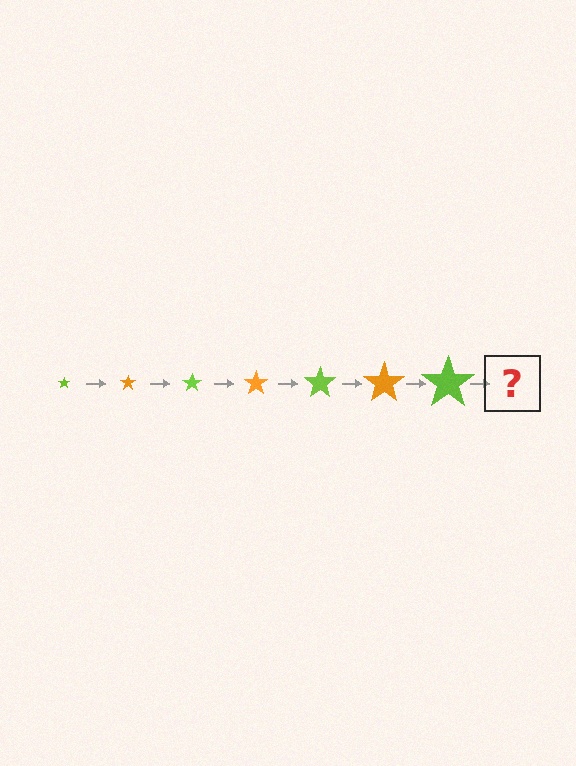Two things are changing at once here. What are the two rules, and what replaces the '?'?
The two rules are that the star grows larger each step and the color cycles through lime and orange. The '?' should be an orange star, larger than the previous one.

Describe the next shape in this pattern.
It should be an orange star, larger than the previous one.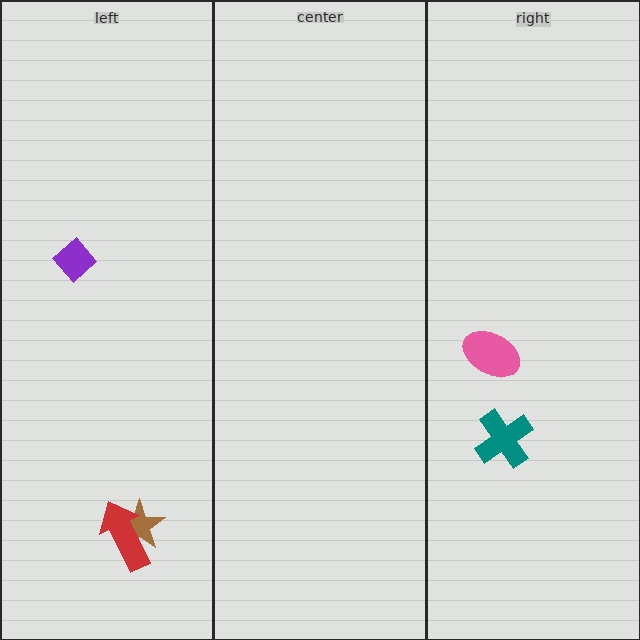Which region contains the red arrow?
The left region.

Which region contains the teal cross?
The right region.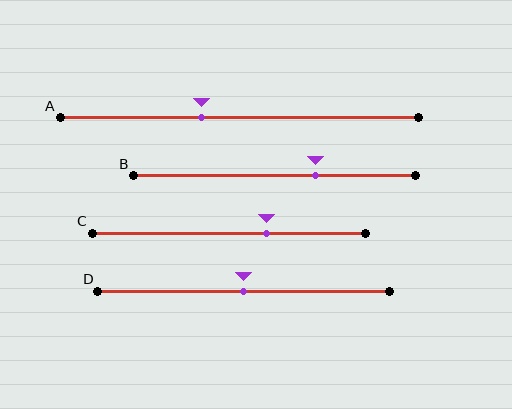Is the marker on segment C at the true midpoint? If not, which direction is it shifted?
No, the marker on segment C is shifted to the right by about 14% of the segment length.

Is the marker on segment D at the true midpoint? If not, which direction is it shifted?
Yes, the marker on segment D is at the true midpoint.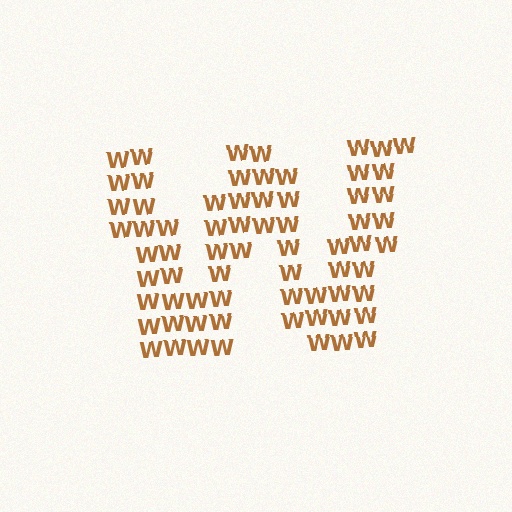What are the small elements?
The small elements are letter W's.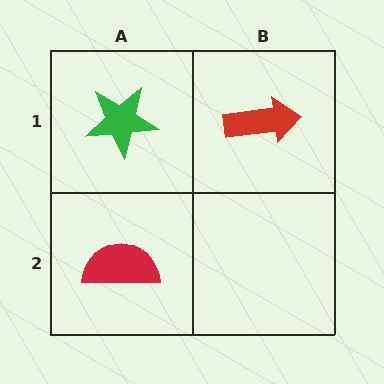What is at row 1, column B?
A red arrow.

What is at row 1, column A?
A green star.